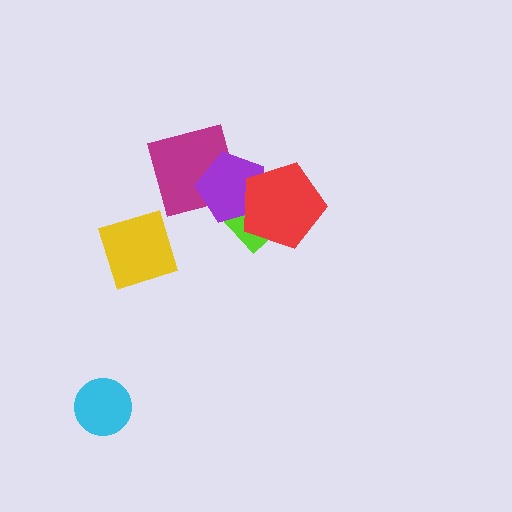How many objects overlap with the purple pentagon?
3 objects overlap with the purple pentagon.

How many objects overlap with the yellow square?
0 objects overlap with the yellow square.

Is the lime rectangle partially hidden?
Yes, it is partially covered by another shape.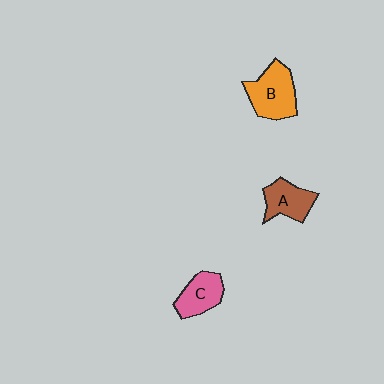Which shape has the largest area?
Shape B (orange).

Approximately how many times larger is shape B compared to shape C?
Approximately 1.4 times.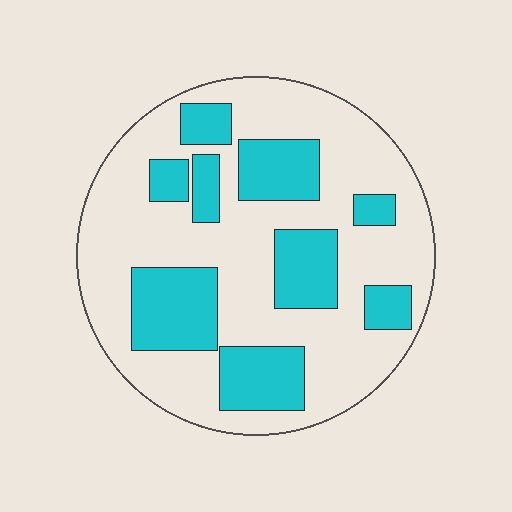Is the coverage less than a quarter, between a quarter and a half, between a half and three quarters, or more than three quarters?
Between a quarter and a half.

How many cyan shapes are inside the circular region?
9.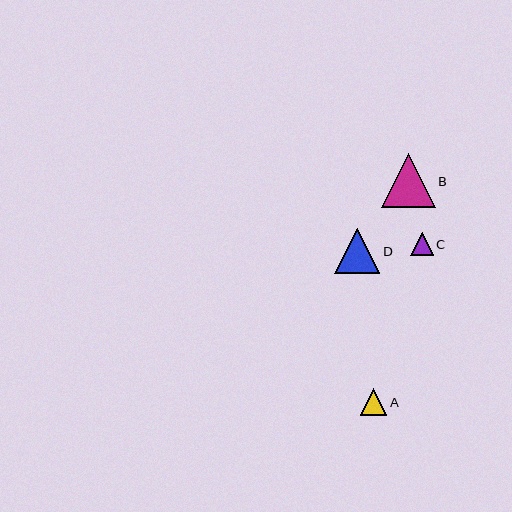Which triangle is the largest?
Triangle B is the largest with a size of approximately 54 pixels.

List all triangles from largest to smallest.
From largest to smallest: B, D, A, C.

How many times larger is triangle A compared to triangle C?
Triangle A is approximately 1.2 times the size of triangle C.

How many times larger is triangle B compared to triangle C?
Triangle B is approximately 2.4 times the size of triangle C.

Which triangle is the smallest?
Triangle C is the smallest with a size of approximately 22 pixels.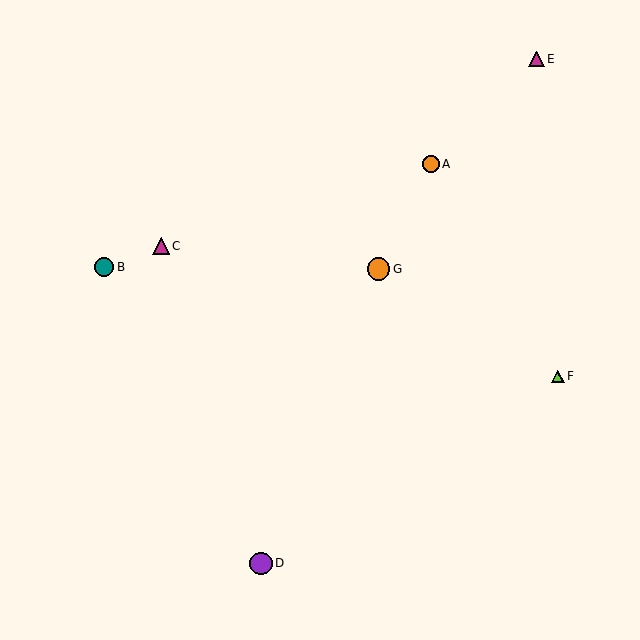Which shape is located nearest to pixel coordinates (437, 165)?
The orange circle (labeled A) at (431, 164) is nearest to that location.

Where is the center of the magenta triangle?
The center of the magenta triangle is at (537, 59).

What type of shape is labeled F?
Shape F is a lime triangle.